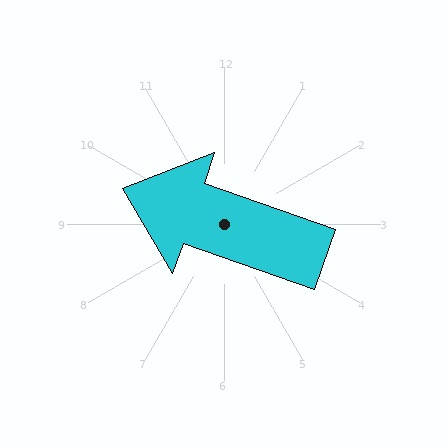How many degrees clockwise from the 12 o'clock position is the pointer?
Approximately 289 degrees.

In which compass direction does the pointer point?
West.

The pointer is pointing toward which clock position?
Roughly 10 o'clock.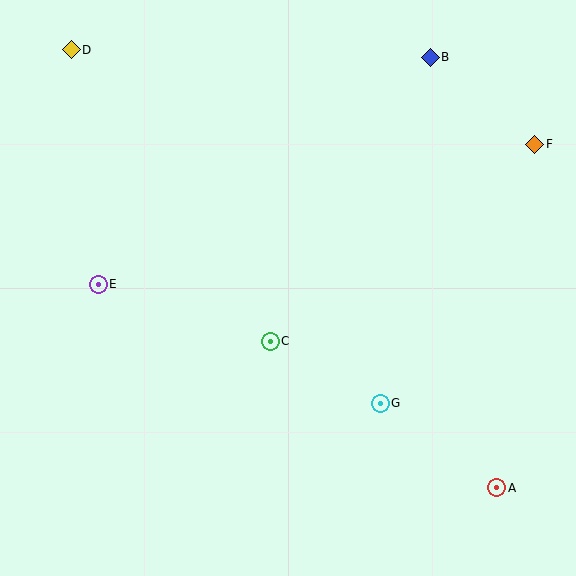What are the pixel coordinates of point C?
Point C is at (270, 341).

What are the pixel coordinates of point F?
Point F is at (535, 144).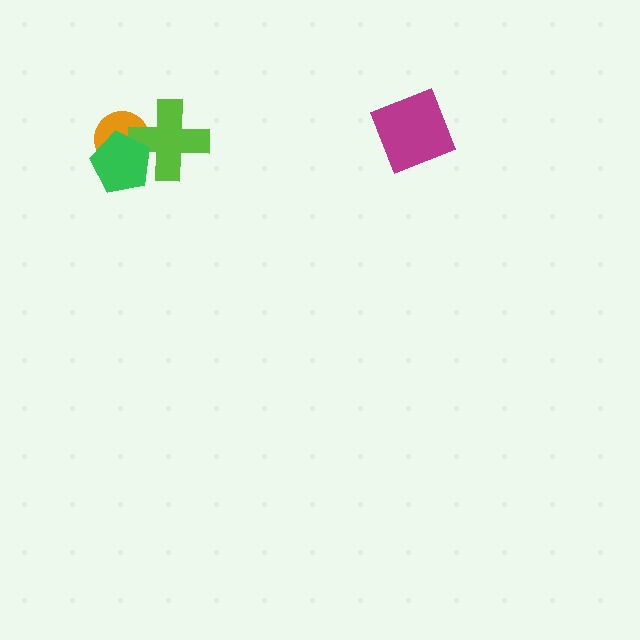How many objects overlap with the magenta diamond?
0 objects overlap with the magenta diamond.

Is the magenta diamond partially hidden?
No, no other shape covers it.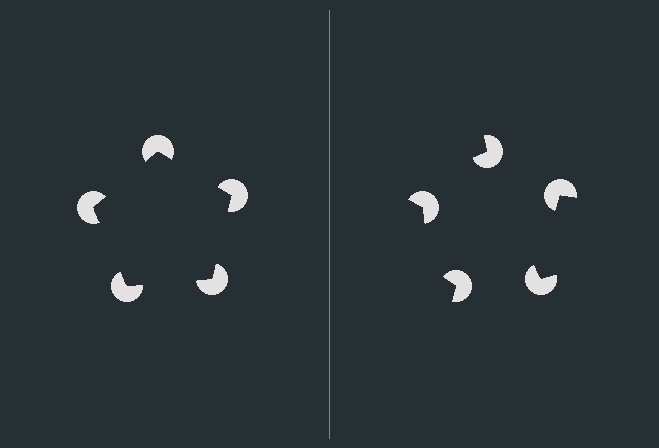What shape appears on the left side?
An illusory pentagon.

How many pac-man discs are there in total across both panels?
10 — 5 on each side.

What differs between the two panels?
The pac-man discs are positioned identically on both sides; only the wedge orientations differ. On the left they align to a pentagon; on the right they are misaligned.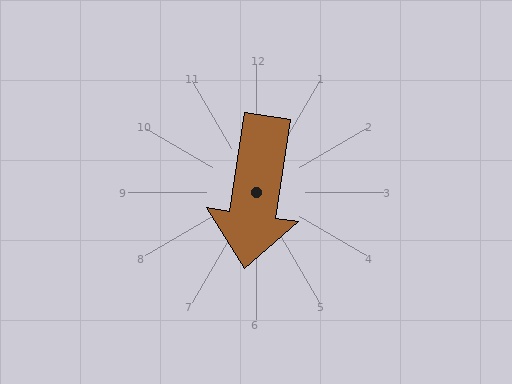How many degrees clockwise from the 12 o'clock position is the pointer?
Approximately 189 degrees.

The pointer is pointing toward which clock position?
Roughly 6 o'clock.